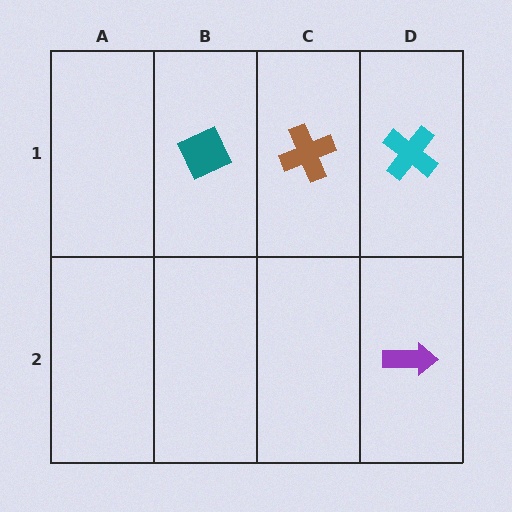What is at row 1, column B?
A teal diamond.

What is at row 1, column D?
A cyan cross.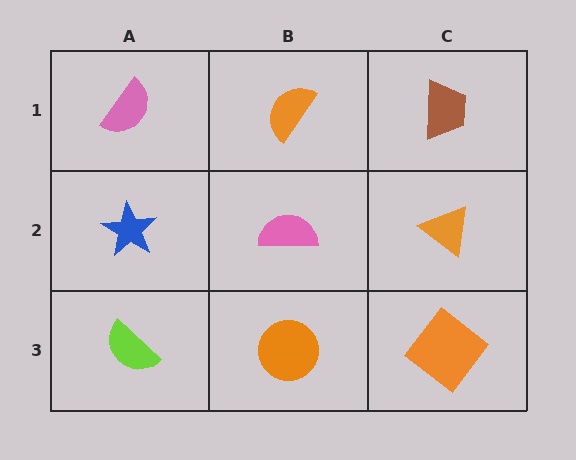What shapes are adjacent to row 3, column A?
A blue star (row 2, column A), an orange circle (row 3, column B).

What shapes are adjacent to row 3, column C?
An orange triangle (row 2, column C), an orange circle (row 3, column B).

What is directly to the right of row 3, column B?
An orange diamond.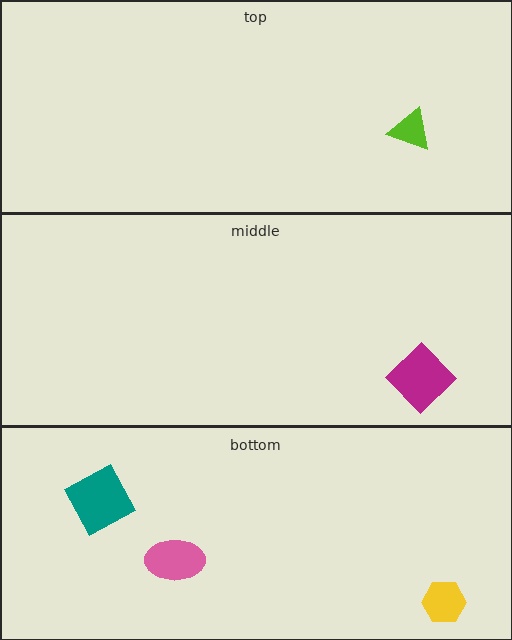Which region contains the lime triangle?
The top region.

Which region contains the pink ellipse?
The bottom region.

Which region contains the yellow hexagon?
The bottom region.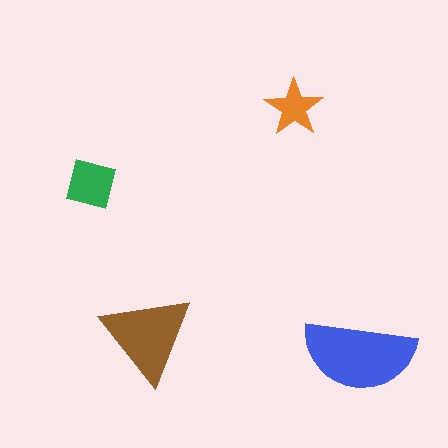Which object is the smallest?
The orange star.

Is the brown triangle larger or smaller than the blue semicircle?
Smaller.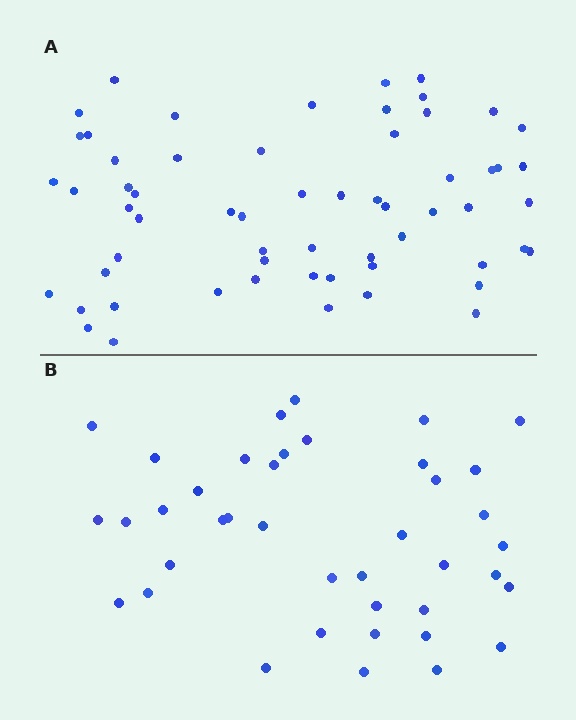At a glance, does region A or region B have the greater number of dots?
Region A (the top region) has more dots.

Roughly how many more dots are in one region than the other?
Region A has approximately 20 more dots than region B.